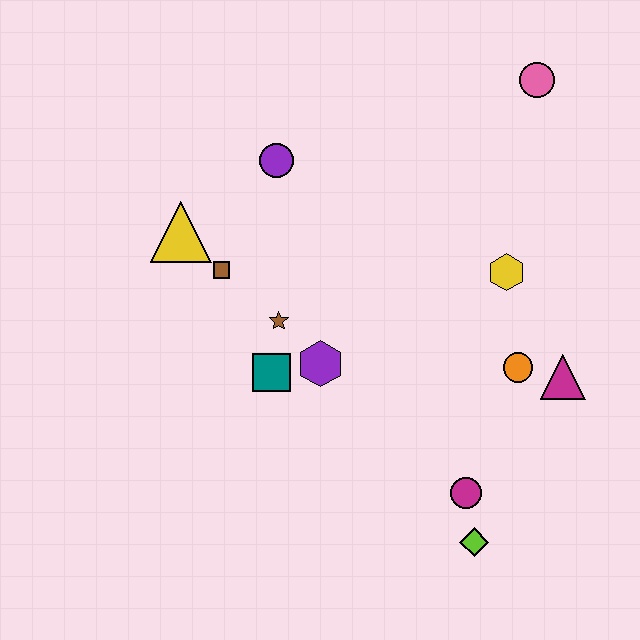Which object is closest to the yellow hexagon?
The orange circle is closest to the yellow hexagon.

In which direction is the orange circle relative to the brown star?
The orange circle is to the right of the brown star.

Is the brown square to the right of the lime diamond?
No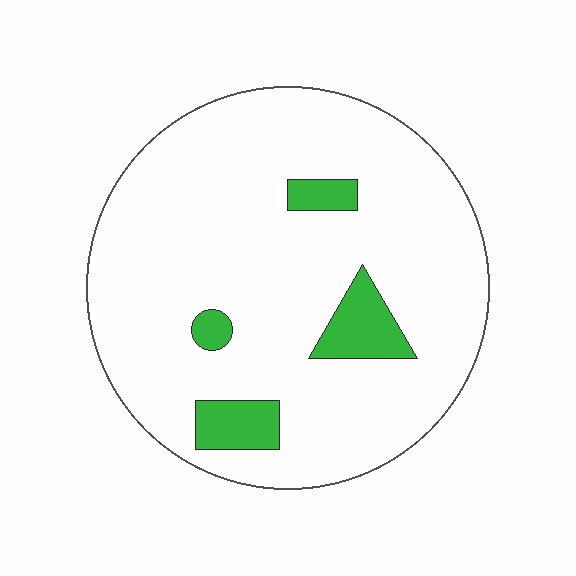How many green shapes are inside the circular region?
4.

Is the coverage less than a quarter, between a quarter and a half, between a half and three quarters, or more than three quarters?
Less than a quarter.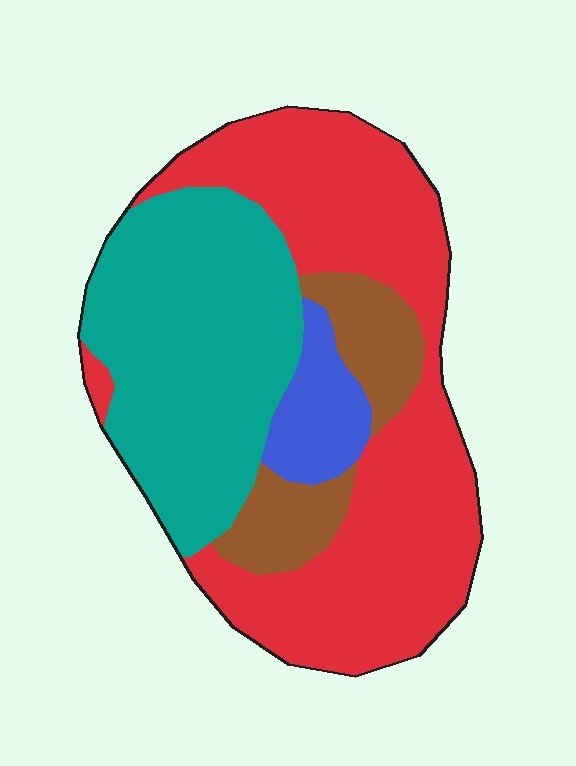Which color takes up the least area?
Blue, at roughly 5%.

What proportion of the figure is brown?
Brown takes up about one eighth (1/8) of the figure.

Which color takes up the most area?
Red, at roughly 45%.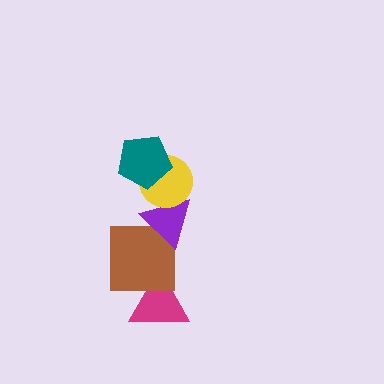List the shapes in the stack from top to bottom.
From top to bottom: the teal pentagon, the yellow circle, the purple triangle, the brown square, the magenta triangle.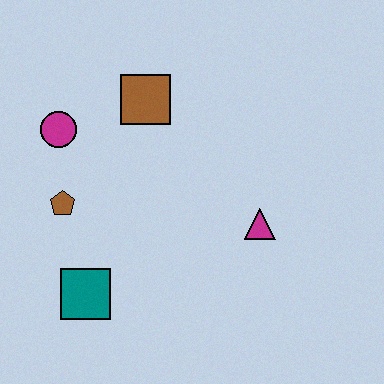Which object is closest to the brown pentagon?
The magenta circle is closest to the brown pentagon.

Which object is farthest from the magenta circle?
The magenta triangle is farthest from the magenta circle.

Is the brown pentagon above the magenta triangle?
Yes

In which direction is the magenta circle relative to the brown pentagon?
The magenta circle is above the brown pentagon.